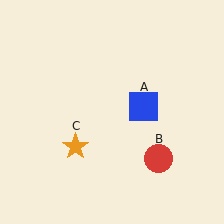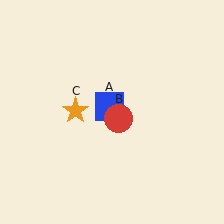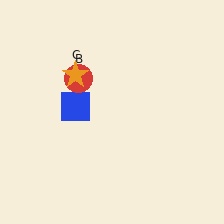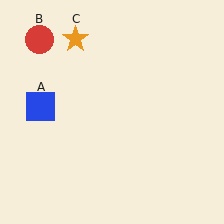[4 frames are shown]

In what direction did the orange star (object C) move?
The orange star (object C) moved up.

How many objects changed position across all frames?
3 objects changed position: blue square (object A), red circle (object B), orange star (object C).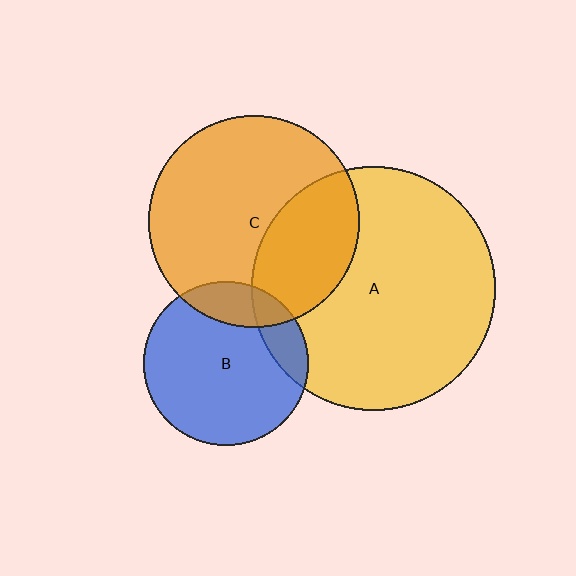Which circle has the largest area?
Circle A (yellow).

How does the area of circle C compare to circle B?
Approximately 1.7 times.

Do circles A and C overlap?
Yes.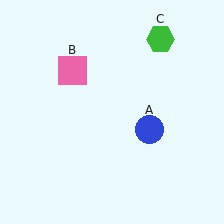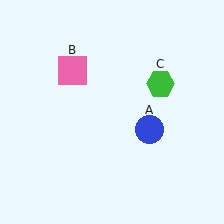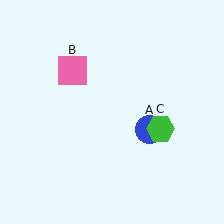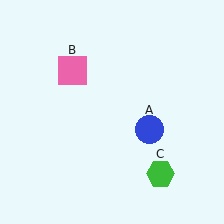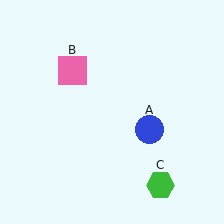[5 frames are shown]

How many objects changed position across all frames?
1 object changed position: green hexagon (object C).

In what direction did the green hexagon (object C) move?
The green hexagon (object C) moved down.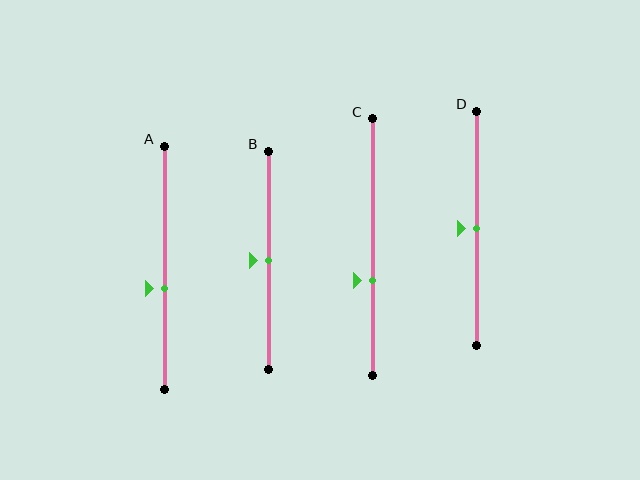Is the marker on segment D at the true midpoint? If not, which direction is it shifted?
Yes, the marker on segment D is at the true midpoint.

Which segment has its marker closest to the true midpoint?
Segment B has its marker closest to the true midpoint.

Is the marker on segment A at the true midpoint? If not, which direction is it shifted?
No, the marker on segment A is shifted downward by about 9% of the segment length.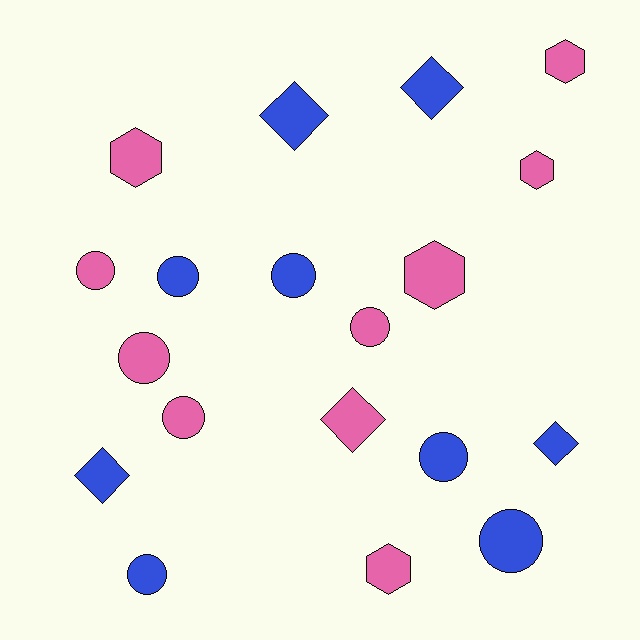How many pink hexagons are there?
There are 5 pink hexagons.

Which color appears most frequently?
Pink, with 10 objects.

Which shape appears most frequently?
Circle, with 9 objects.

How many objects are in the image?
There are 19 objects.